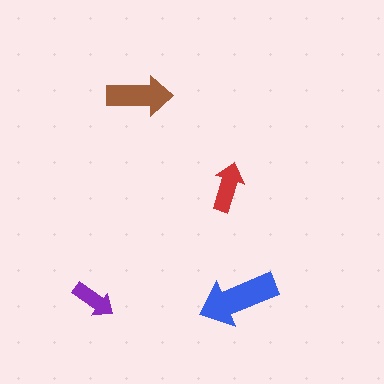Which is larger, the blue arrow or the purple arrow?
The blue one.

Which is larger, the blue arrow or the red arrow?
The blue one.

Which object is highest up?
The brown arrow is topmost.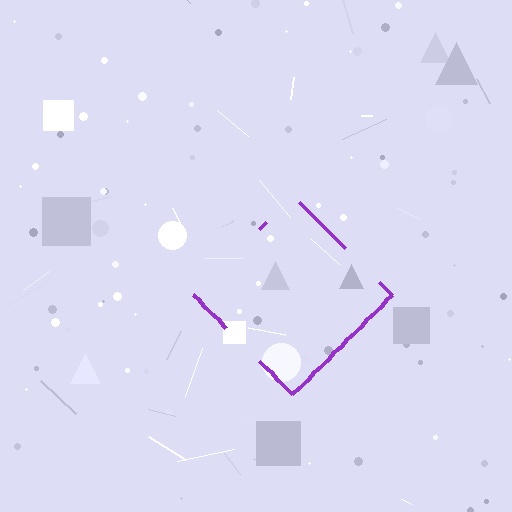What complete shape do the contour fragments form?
The contour fragments form a diamond.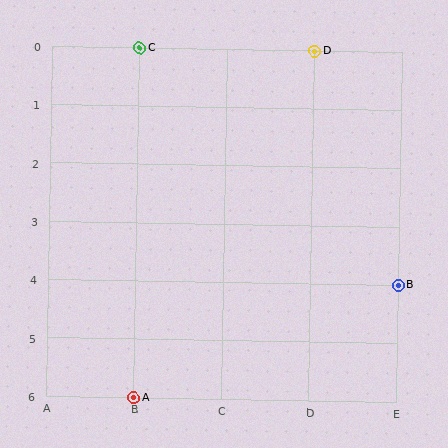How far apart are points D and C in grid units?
Points D and C are 2 columns apart.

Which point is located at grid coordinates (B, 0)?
Point C is at (B, 0).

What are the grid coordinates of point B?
Point B is at grid coordinates (E, 4).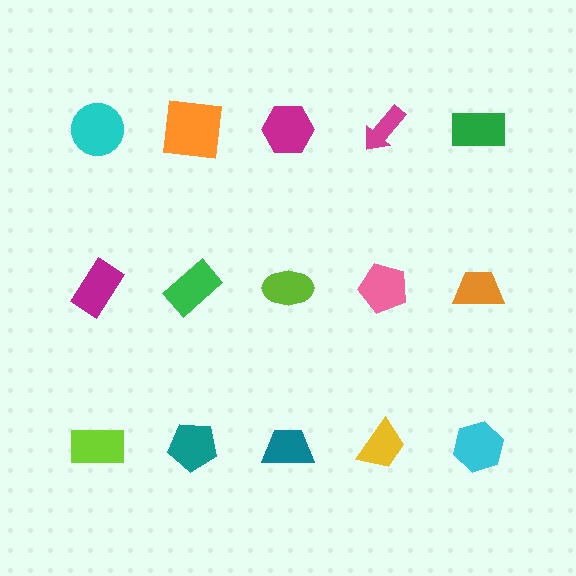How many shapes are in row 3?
5 shapes.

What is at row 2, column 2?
A green rectangle.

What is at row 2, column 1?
A magenta rectangle.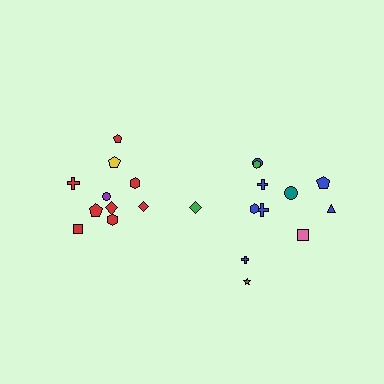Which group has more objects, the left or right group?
The right group.